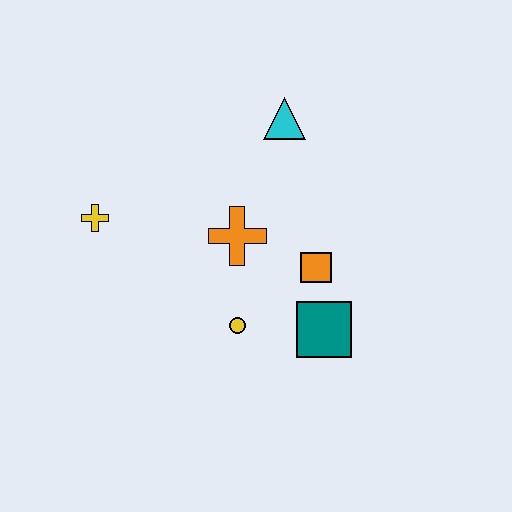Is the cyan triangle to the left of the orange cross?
No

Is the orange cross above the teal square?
Yes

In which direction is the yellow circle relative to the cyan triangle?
The yellow circle is below the cyan triangle.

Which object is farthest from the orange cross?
The yellow cross is farthest from the orange cross.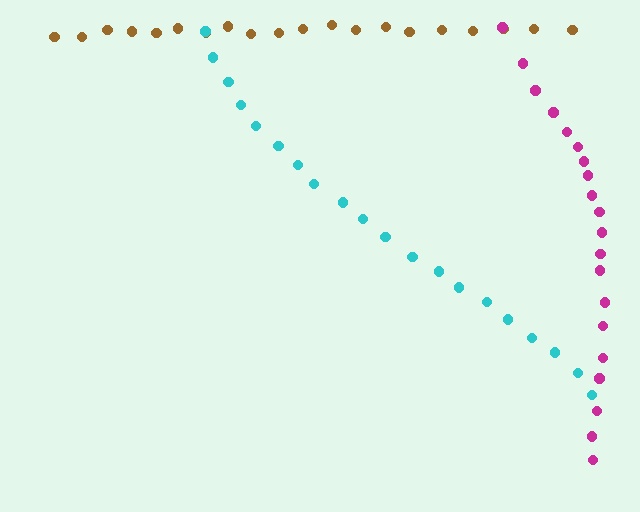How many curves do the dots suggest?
There are 3 distinct paths.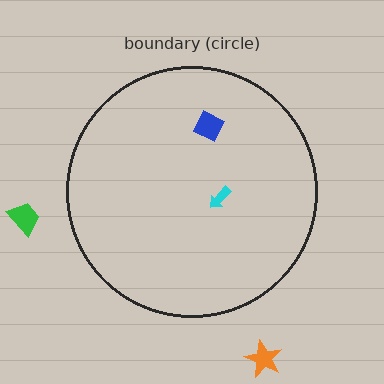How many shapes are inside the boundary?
2 inside, 2 outside.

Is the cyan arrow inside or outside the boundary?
Inside.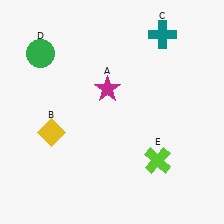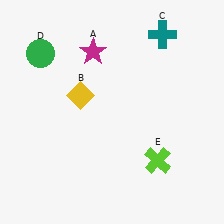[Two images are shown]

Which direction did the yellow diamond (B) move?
The yellow diamond (B) moved up.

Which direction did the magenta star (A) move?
The magenta star (A) moved up.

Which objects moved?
The objects that moved are: the magenta star (A), the yellow diamond (B).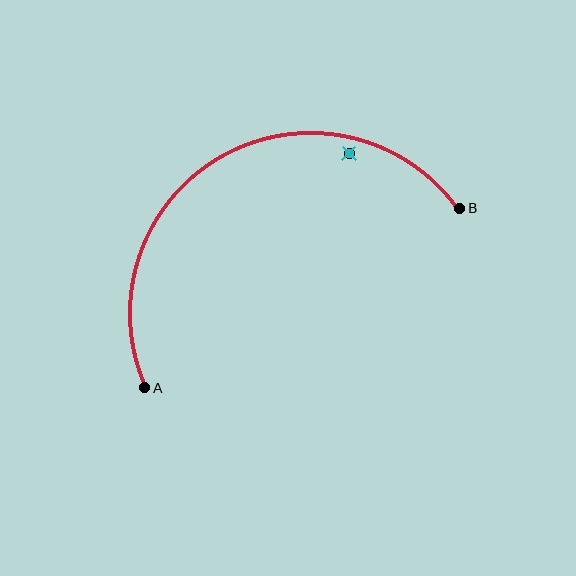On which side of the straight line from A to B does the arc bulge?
The arc bulges above the straight line connecting A and B.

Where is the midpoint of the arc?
The arc midpoint is the point on the curve farthest from the straight line joining A and B. It sits above that line.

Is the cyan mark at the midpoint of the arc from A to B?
No — the cyan mark does not lie on the arc at all. It sits slightly inside the curve.